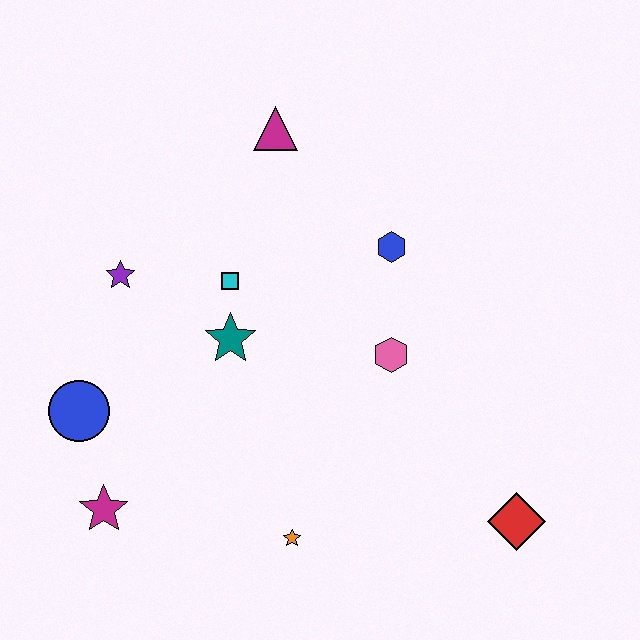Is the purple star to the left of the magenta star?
No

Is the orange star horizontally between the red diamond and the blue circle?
Yes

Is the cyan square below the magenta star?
No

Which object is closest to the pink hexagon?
The blue hexagon is closest to the pink hexagon.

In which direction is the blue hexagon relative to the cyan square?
The blue hexagon is to the right of the cyan square.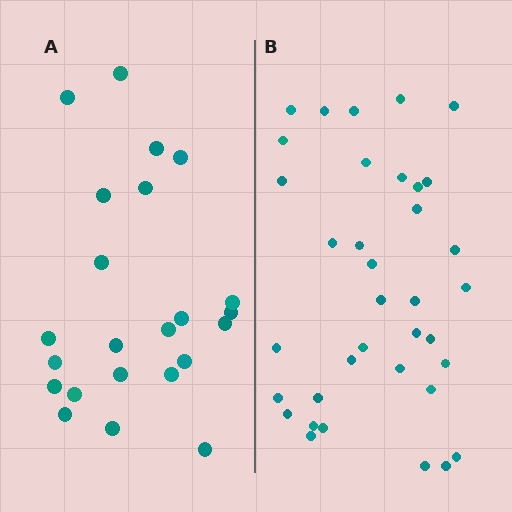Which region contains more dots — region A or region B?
Region B (the right region) has more dots.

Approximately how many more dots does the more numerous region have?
Region B has approximately 15 more dots than region A.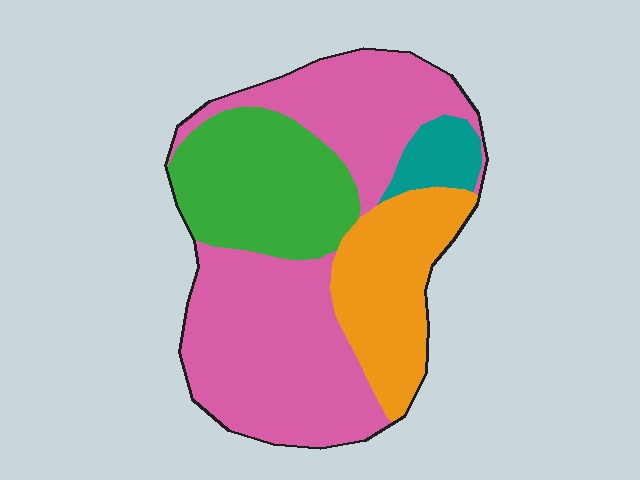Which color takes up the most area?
Pink, at roughly 50%.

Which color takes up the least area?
Teal, at roughly 5%.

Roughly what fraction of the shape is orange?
Orange covers around 20% of the shape.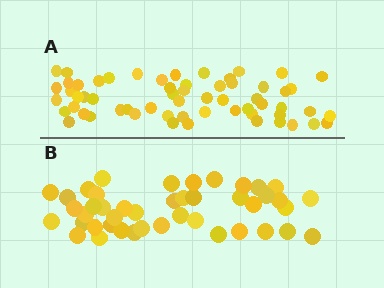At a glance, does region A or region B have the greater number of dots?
Region A (the top region) has more dots.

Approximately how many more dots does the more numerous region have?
Region A has approximately 15 more dots than region B.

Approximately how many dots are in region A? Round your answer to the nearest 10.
About 60 dots.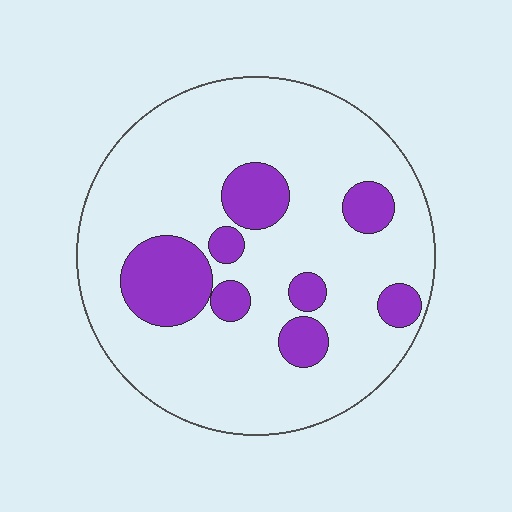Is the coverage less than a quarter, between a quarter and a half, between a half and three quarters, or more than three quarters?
Less than a quarter.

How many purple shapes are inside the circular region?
8.